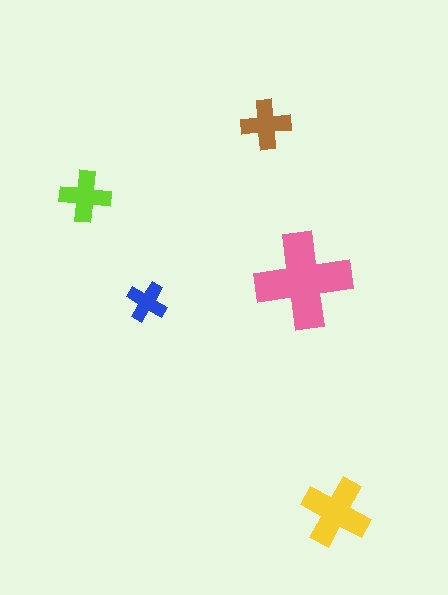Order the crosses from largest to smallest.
the pink one, the yellow one, the lime one, the brown one, the blue one.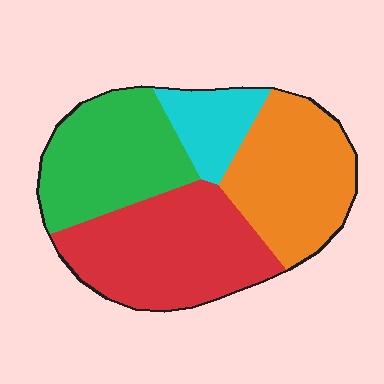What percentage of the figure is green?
Green covers 27% of the figure.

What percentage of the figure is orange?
Orange takes up about one quarter (1/4) of the figure.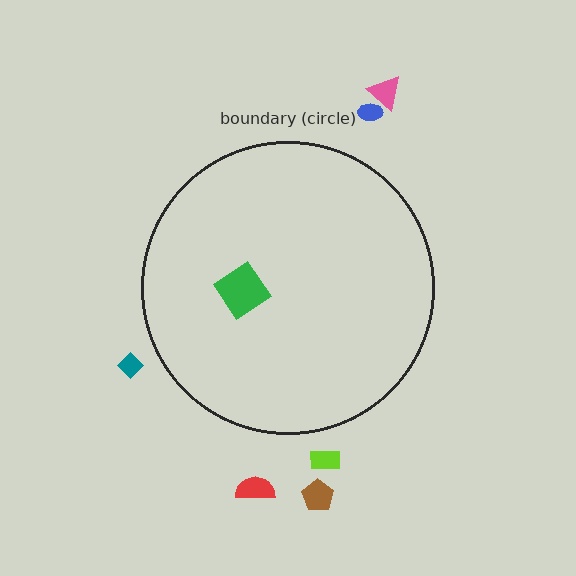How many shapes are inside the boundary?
1 inside, 6 outside.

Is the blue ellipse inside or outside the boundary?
Outside.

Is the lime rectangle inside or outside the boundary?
Outside.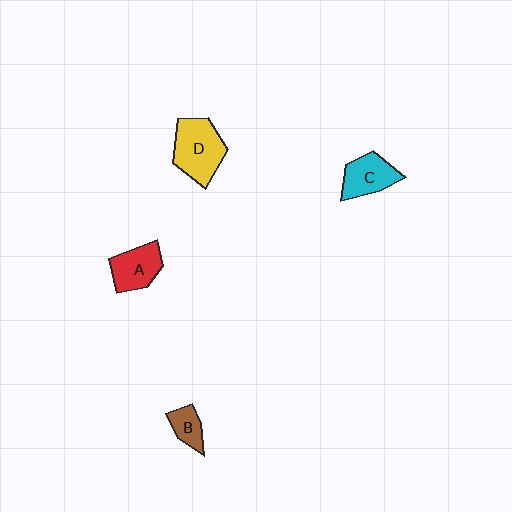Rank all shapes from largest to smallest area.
From largest to smallest: D (yellow), A (red), C (cyan), B (brown).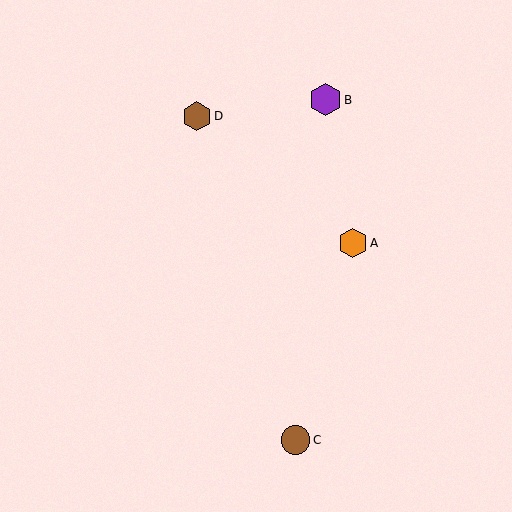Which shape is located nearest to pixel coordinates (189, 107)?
The brown hexagon (labeled D) at (197, 116) is nearest to that location.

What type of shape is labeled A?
Shape A is an orange hexagon.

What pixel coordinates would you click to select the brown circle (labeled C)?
Click at (295, 440) to select the brown circle C.